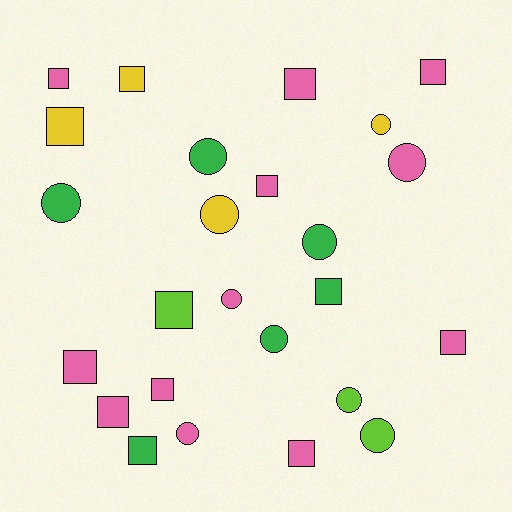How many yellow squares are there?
There are 2 yellow squares.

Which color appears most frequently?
Pink, with 12 objects.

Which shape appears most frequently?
Square, with 14 objects.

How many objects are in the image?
There are 25 objects.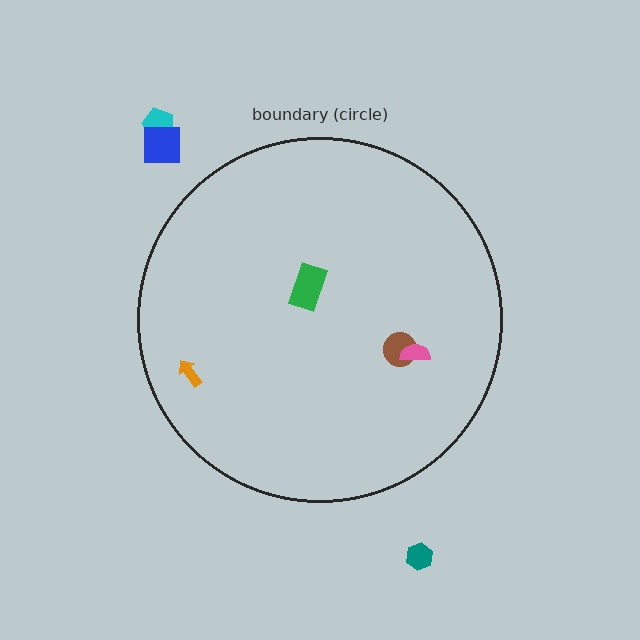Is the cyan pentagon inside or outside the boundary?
Outside.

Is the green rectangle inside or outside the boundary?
Inside.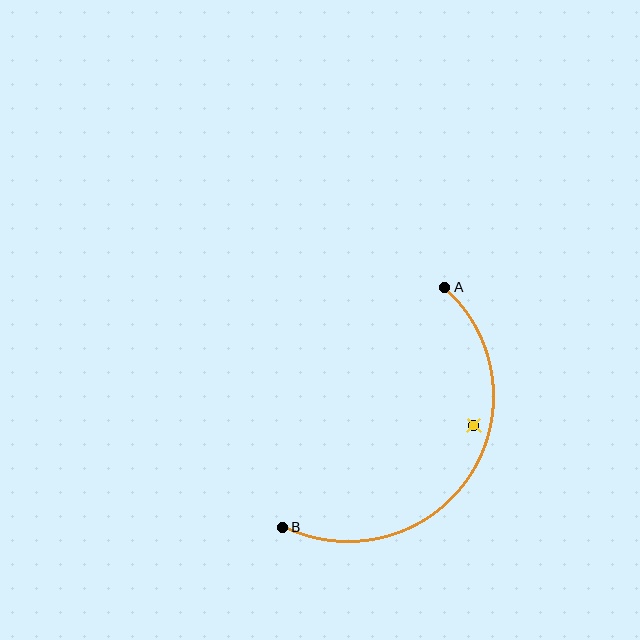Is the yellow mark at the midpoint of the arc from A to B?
No — the yellow mark does not lie on the arc at all. It sits slightly inside the curve.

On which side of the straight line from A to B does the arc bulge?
The arc bulges below and to the right of the straight line connecting A and B.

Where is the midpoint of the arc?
The arc midpoint is the point on the curve farthest from the straight line joining A and B. It sits below and to the right of that line.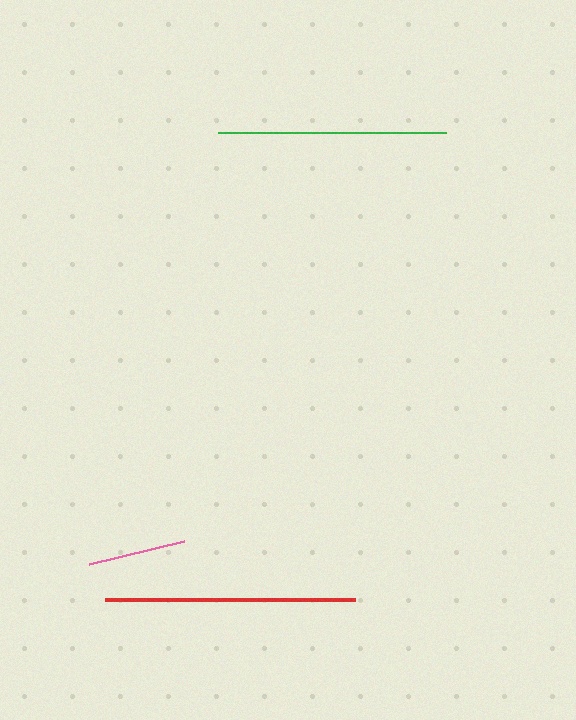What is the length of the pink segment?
The pink segment is approximately 97 pixels long.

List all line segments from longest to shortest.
From longest to shortest: red, green, pink.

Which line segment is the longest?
The red line is the longest at approximately 250 pixels.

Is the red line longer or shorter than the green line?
The red line is longer than the green line.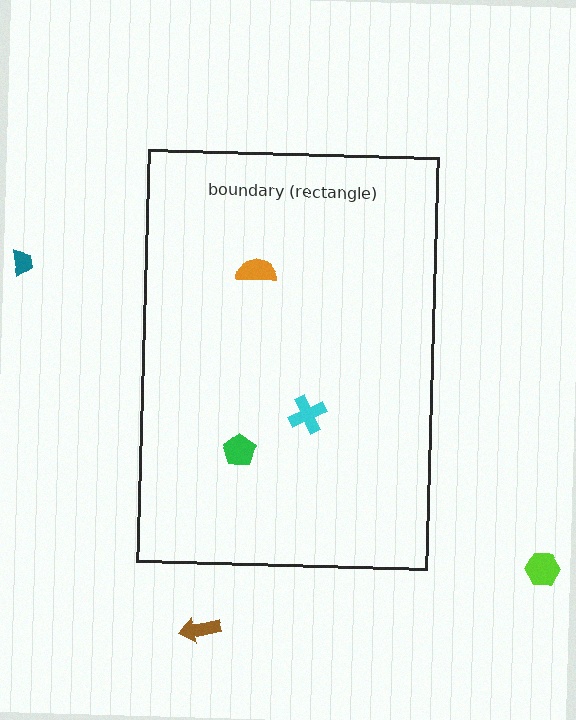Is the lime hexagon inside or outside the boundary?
Outside.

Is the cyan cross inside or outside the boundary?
Inside.